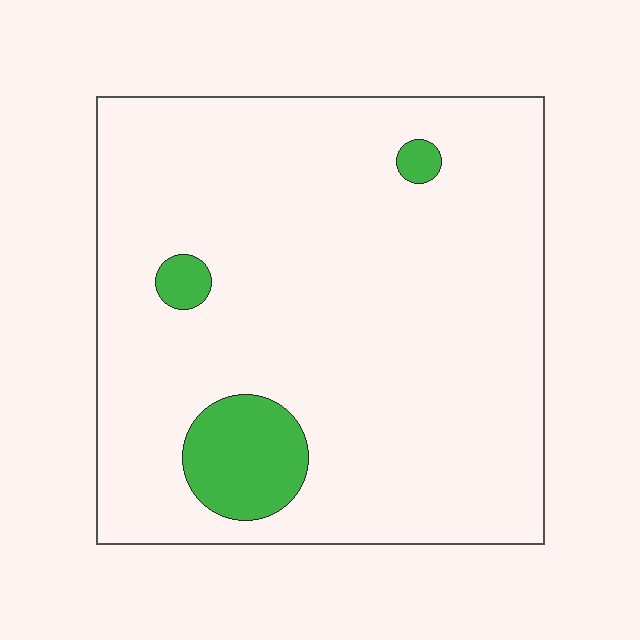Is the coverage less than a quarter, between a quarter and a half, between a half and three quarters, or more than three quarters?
Less than a quarter.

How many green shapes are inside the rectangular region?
3.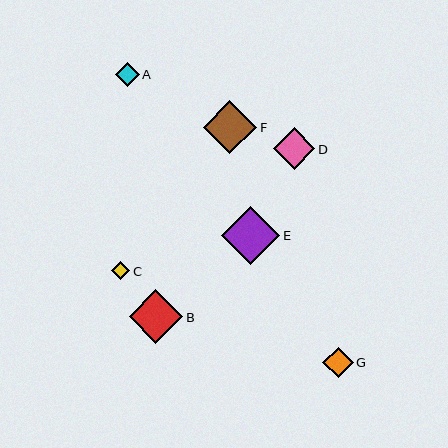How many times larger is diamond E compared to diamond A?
Diamond E is approximately 2.4 times the size of diamond A.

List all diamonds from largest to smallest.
From largest to smallest: E, B, F, D, G, A, C.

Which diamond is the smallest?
Diamond C is the smallest with a size of approximately 18 pixels.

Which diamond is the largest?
Diamond E is the largest with a size of approximately 58 pixels.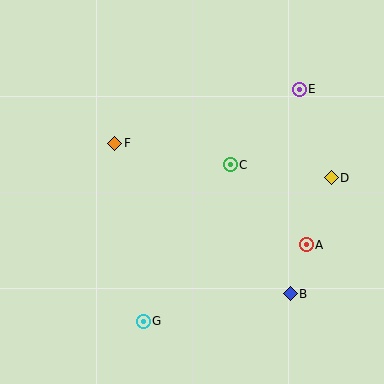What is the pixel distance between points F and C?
The distance between F and C is 117 pixels.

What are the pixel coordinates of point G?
Point G is at (143, 321).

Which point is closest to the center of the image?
Point C at (230, 165) is closest to the center.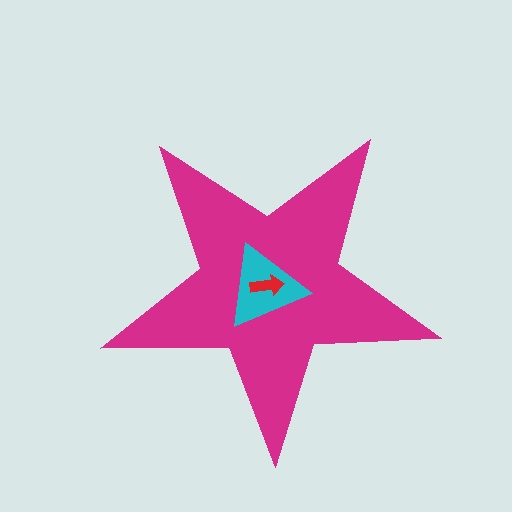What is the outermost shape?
The magenta star.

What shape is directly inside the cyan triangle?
The red arrow.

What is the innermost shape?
The red arrow.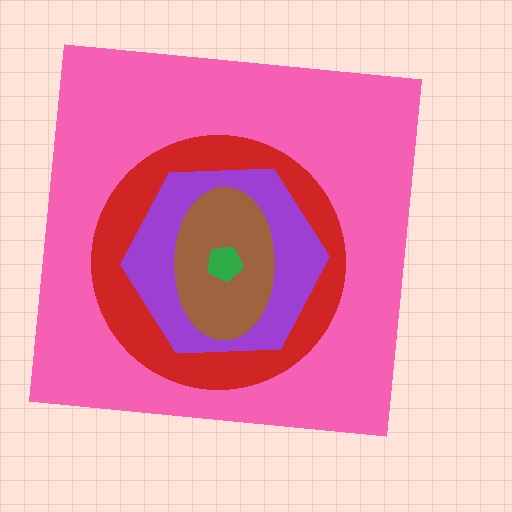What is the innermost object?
The green pentagon.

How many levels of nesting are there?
5.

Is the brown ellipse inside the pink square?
Yes.